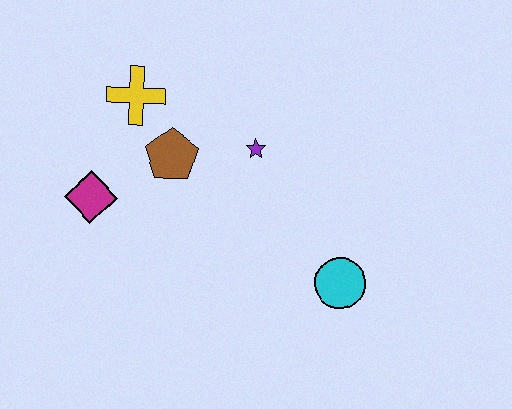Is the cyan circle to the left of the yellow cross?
No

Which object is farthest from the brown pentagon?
The cyan circle is farthest from the brown pentagon.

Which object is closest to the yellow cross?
The brown pentagon is closest to the yellow cross.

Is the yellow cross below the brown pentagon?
No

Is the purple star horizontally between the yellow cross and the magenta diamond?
No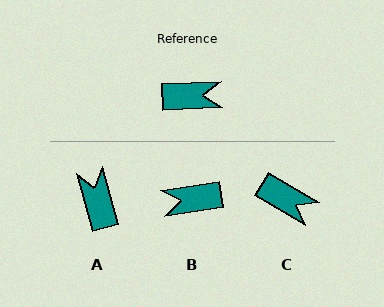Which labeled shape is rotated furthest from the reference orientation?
B, about 173 degrees away.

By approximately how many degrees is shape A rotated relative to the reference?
Approximately 103 degrees counter-clockwise.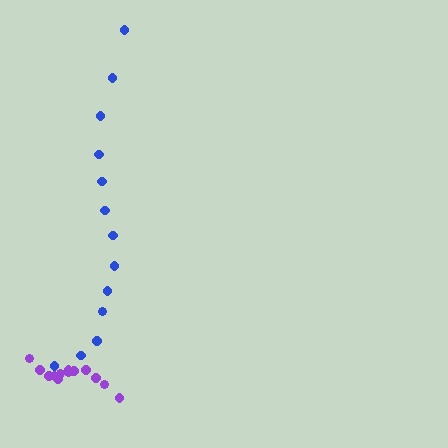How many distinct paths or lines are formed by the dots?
There are 2 distinct paths.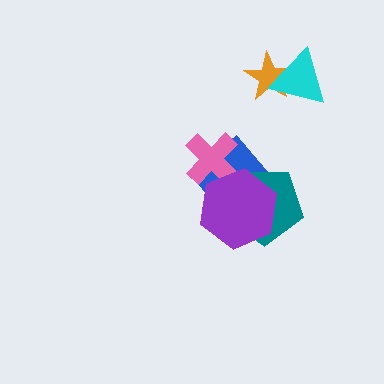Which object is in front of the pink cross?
The purple hexagon is in front of the pink cross.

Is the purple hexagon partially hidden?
No, no other shape covers it.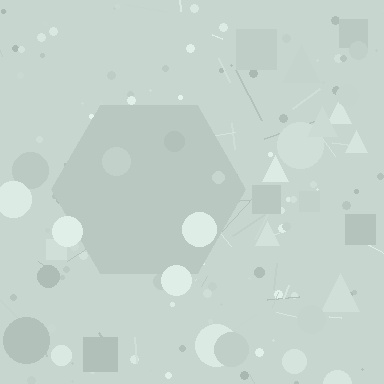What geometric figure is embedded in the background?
A hexagon is embedded in the background.